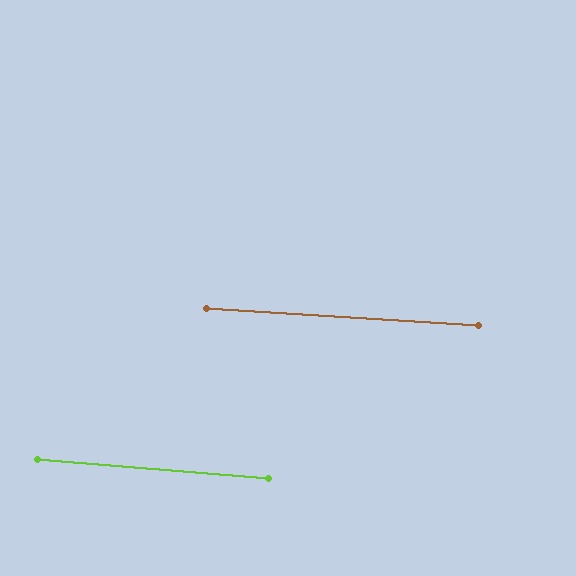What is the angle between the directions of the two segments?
Approximately 1 degree.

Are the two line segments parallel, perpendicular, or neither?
Parallel — their directions differ by only 1.1°.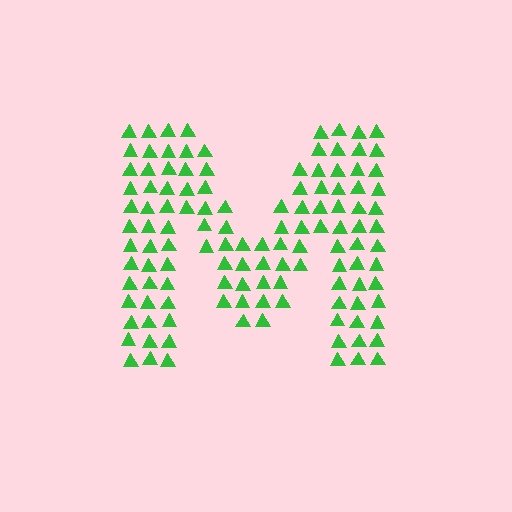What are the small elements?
The small elements are triangles.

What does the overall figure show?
The overall figure shows the letter M.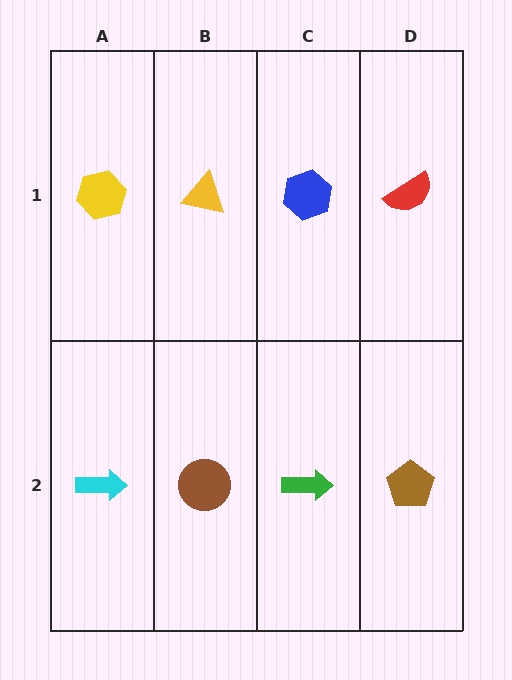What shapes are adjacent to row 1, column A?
A cyan arrow (row 2, column A), a yellow triangle (row 1, column B).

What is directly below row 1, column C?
A green arrow.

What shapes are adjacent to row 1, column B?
A brown circle (row 2, column B), a yellow hexagon (row 1, column A), a blue hexagon (row 1, column C).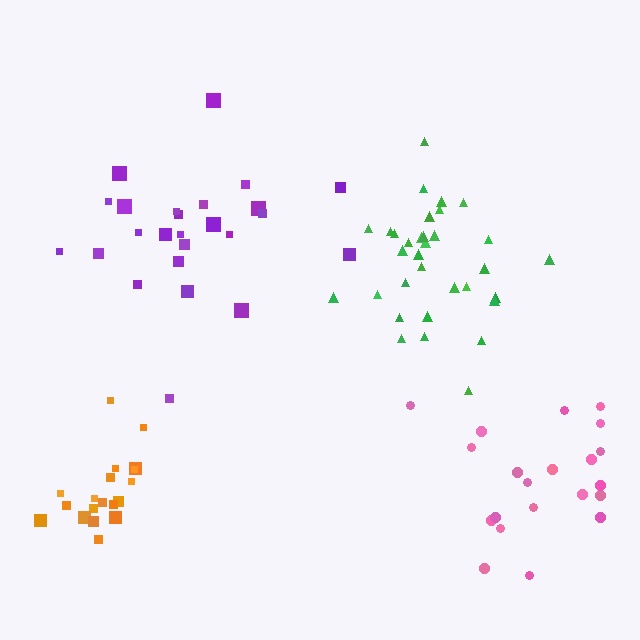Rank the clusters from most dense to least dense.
orange, green, purple, pink.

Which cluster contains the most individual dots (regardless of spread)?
Green (33).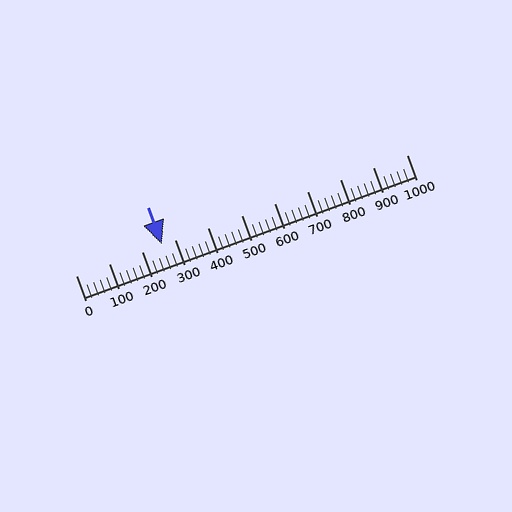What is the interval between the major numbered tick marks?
The major tick marks are spaced 100 units apart.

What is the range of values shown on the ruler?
The ruler shows values from 0 to 1000.